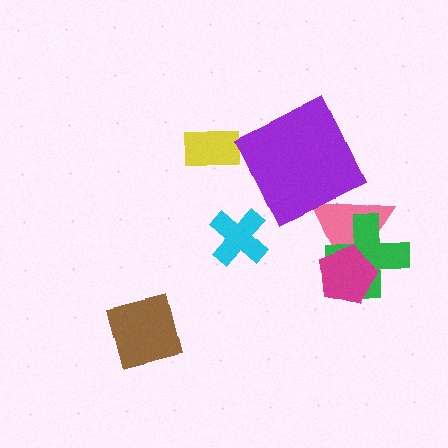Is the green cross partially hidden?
Yes, it is partially covered by another shape.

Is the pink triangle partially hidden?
Yes, it is partially covered by another shape.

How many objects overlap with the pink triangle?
3 objects overlap with the pink triangle.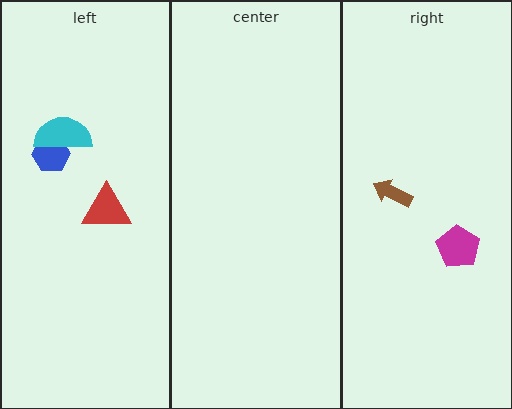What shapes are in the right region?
The magenta pentagon, the brown arrow.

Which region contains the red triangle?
The left region.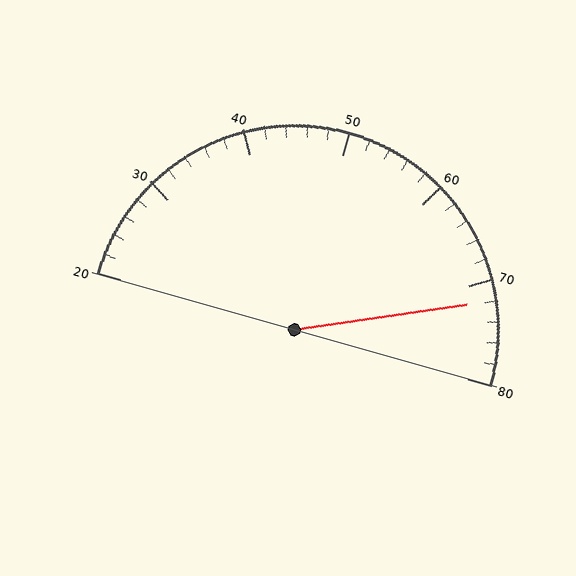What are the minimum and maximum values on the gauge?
The gauge ranges from 20 to 80.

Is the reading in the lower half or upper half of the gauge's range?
The reading is in the upper half of the range (20 to 80).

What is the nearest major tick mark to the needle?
The nearest major tick mark is 70.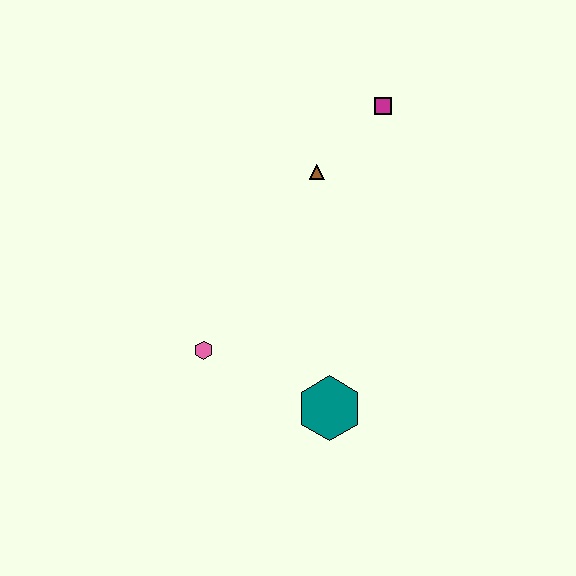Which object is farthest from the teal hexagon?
The magenta square is farthest from the teal hexagon.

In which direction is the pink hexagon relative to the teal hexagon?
The pink hexagon is to the left of the teal hexagon.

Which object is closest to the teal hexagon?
The pink hexagon is closest to the teal hexagon.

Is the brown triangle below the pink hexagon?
No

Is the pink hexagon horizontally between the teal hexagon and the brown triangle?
No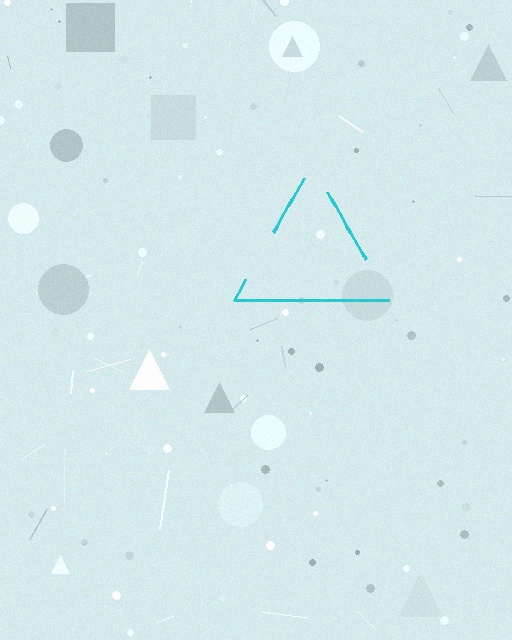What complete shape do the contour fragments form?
The contour fragments form a triangle.